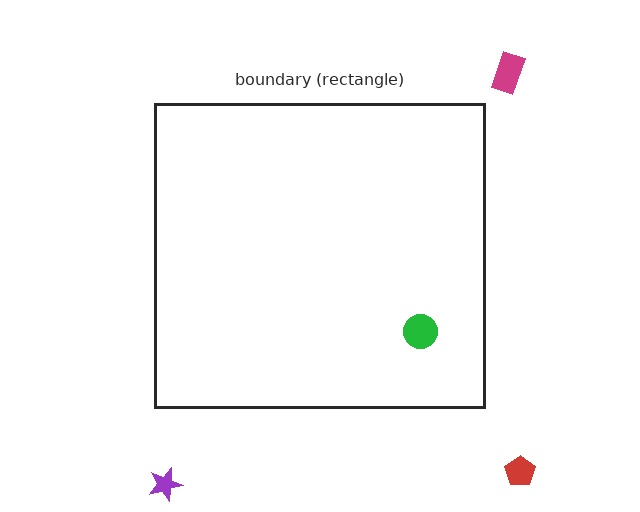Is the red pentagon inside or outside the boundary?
Outside.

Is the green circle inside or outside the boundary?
Inside.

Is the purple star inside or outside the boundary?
Outside.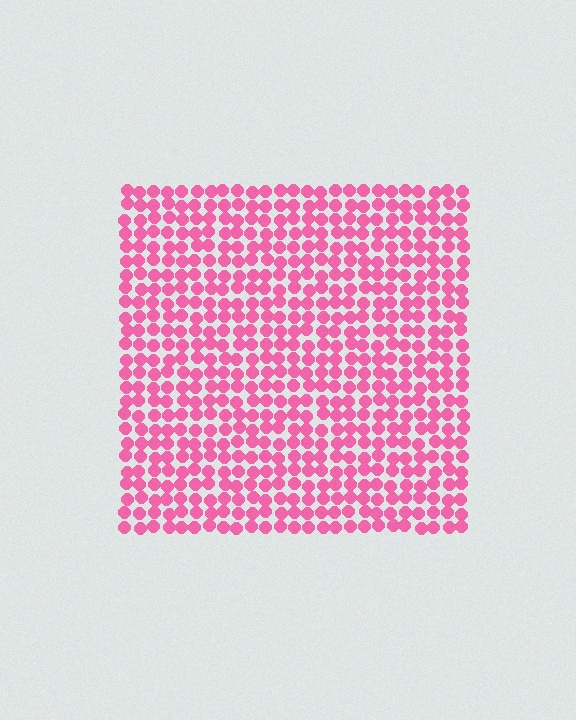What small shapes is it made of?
It is made of small circles.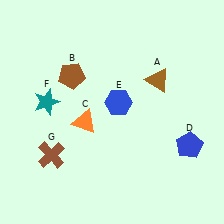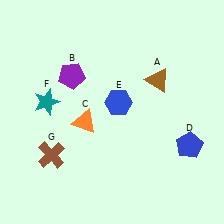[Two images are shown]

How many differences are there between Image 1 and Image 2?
There is 1 difference between the two images.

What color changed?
The pentagon (B) changed from brown in Image 1 to purple in Image 2.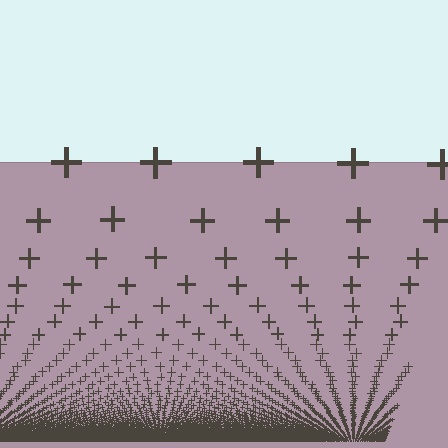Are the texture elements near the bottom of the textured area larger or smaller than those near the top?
Smaller. The gradient is inverted — elements near the bottom are smaller and denser.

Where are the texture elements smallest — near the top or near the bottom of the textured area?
Near the bottom.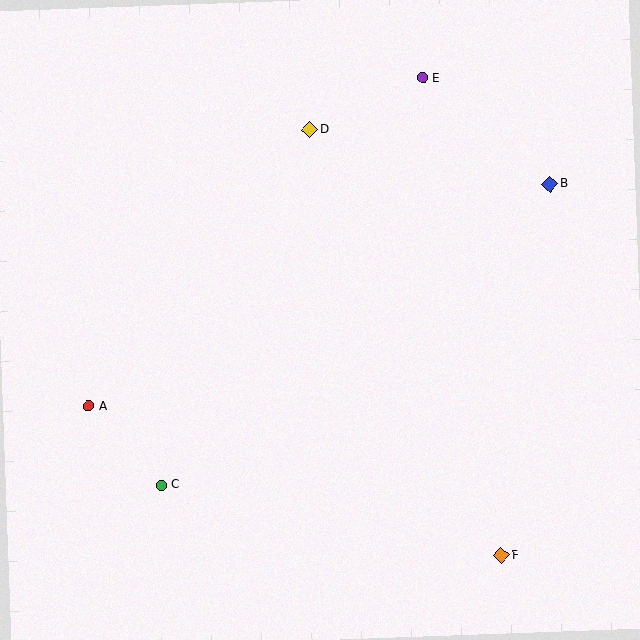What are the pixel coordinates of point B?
Point B is at (550, 184).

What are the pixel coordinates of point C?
Point C is at (161, 485).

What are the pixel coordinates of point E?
Point E is at (423, 78).